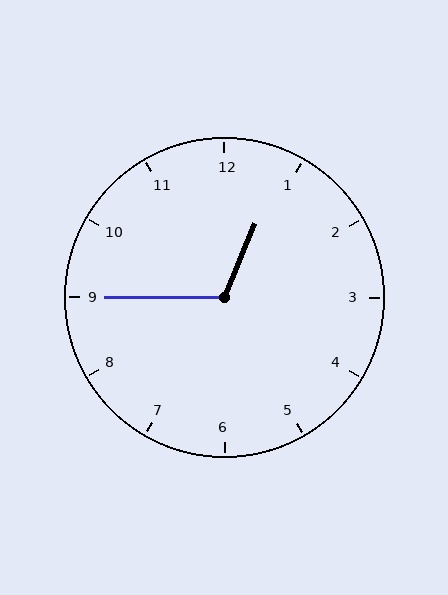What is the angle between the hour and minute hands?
Approximately 112 degrees.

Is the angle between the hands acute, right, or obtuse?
It is obtuse.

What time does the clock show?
12:45.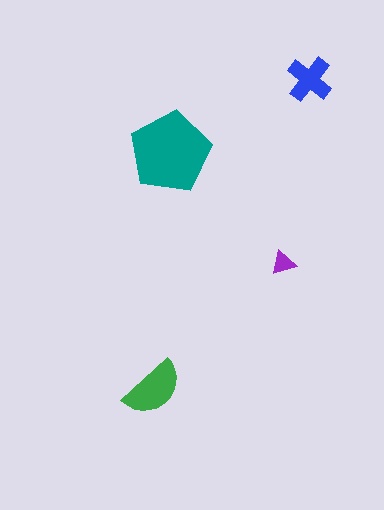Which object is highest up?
The blue cross is topmost.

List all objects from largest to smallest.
The teal pentagon, the green semicircle, the blue cross, the purple triangle.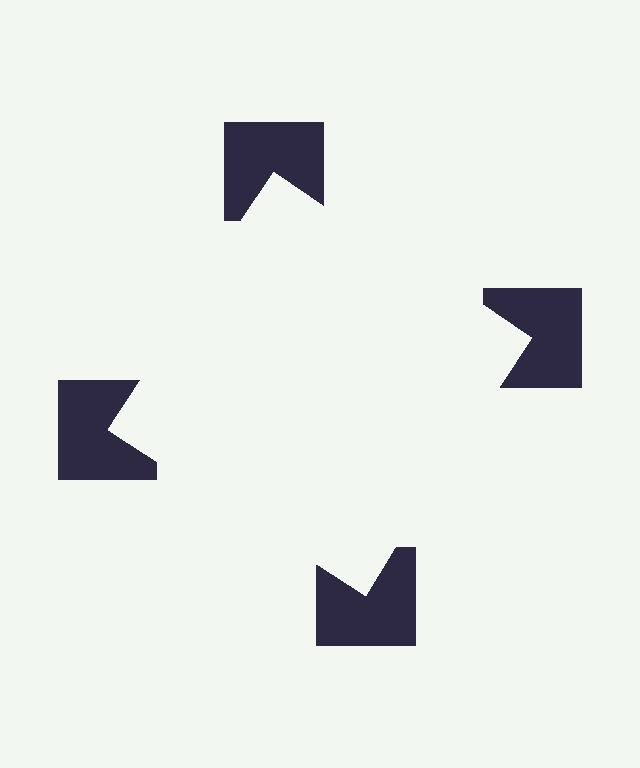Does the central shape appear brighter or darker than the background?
It typically appears slightly brighter than the background, even though no actual brightness change is drawn.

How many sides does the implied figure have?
4 sides.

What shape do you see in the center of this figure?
An illusory square — its edges are inferred from the aligned wedge cuts in the notched squares, not physically drawn.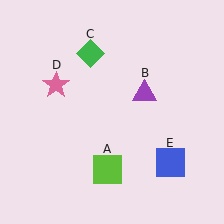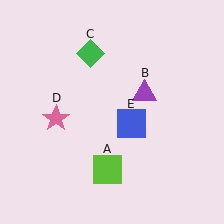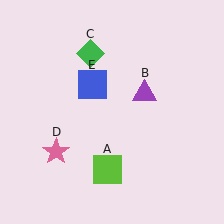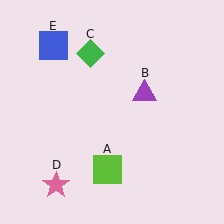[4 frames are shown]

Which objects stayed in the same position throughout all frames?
Lime square (object A) and purple triangle (object B) and green diamond (object C) remained stationary.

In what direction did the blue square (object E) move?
The blue square (object E) moved up and to the left.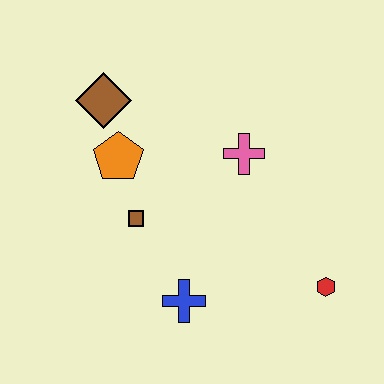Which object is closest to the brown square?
The orange pentagon is closest to the brown square.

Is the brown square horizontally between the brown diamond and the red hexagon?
Yes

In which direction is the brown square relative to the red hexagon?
The brown square is to the left of the red hexagon.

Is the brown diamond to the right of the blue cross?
No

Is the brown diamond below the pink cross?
No